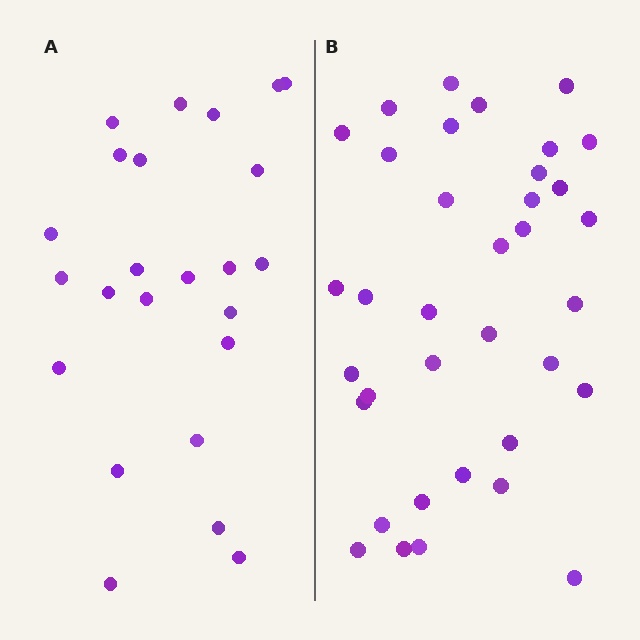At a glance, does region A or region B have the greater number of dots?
Region B (the right region) has more dots.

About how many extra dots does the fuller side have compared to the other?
Region B has roughly 12 or so more dots than region A.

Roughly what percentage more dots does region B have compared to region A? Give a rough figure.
About 50% more.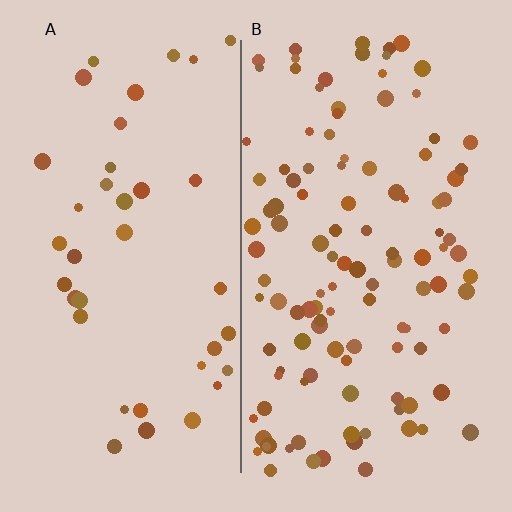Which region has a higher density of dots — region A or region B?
B (the right).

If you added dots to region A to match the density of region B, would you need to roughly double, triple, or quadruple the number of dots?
Approximately triple.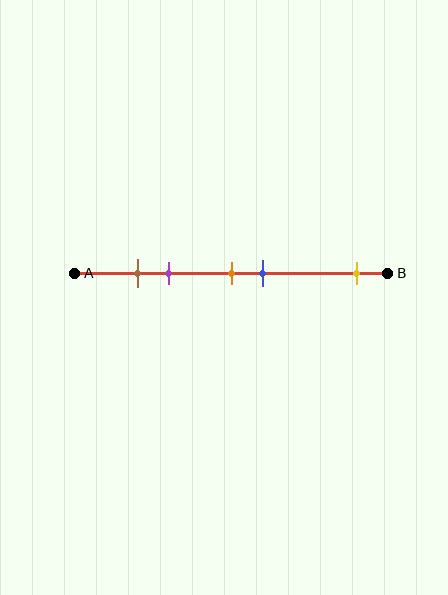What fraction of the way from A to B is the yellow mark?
The yellow mark is approximately 90% (0.9) of the way from A to B.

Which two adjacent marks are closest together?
The brown and purple marks are the closest adjacent pair.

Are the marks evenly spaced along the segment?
No, the marks are not evenly spaced.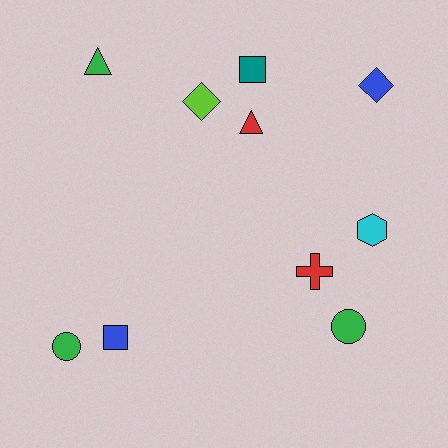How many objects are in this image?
There are 10 objects.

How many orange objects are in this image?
There are no orange objects.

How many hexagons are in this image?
There is 1 hexagon.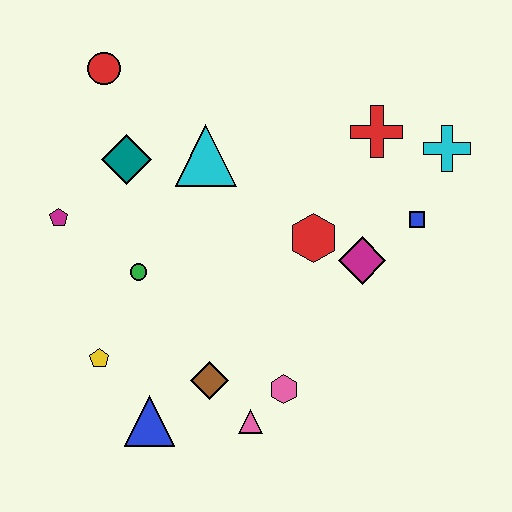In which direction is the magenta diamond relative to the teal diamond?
The magenta diamond is to the right of the teal diamond.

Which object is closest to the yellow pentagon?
The blue triangle is closest to the yellow pentagon.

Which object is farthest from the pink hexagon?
The red circle is farthest from the pink hexagon.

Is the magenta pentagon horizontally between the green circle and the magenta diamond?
No